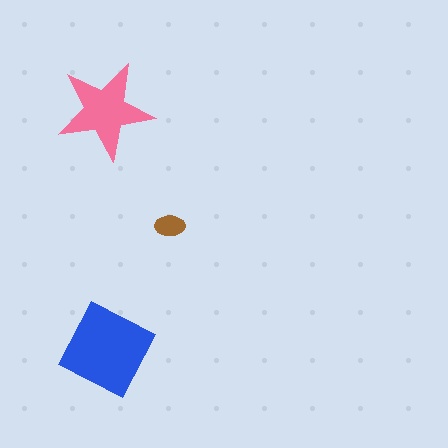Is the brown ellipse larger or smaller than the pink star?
Smaller.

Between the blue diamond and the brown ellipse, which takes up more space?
The blue diamond.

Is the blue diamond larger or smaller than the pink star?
Larger.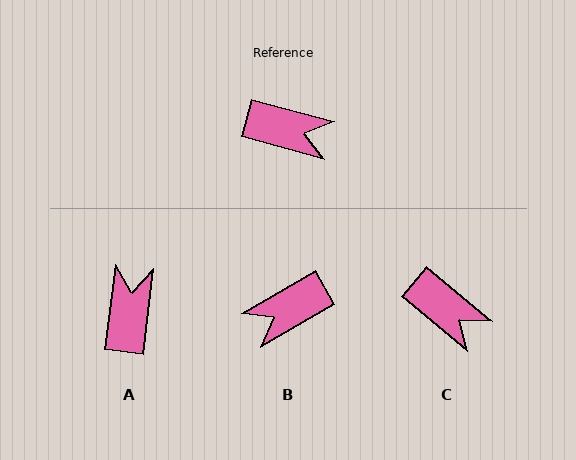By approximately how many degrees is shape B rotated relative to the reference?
Approximately 135 degrees clockwise.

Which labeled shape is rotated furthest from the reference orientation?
B, about 135 degrees away.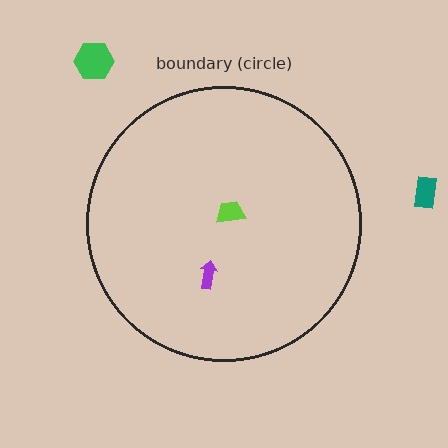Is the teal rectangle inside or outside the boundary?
Outside.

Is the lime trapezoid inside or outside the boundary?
Inside.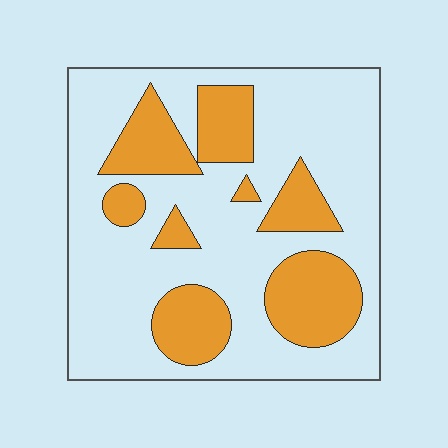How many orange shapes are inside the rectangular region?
8.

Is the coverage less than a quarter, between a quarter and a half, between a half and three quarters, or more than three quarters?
Between a quarter and a half.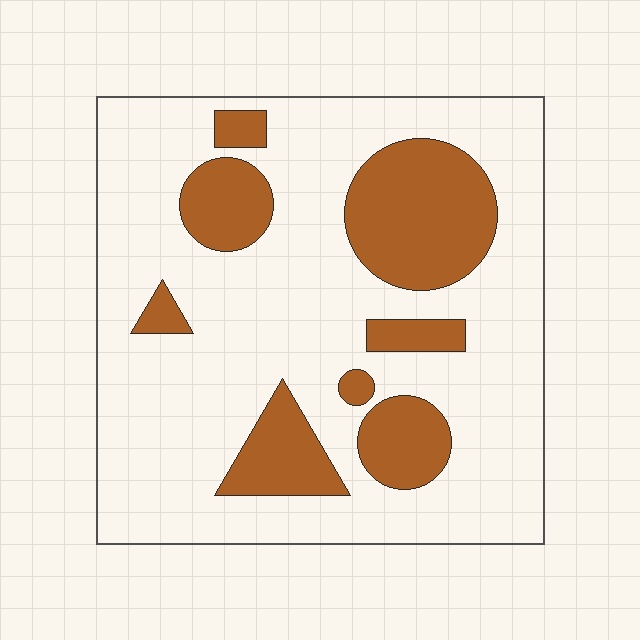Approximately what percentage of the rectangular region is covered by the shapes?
Approximately 25%.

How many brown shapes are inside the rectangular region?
8.